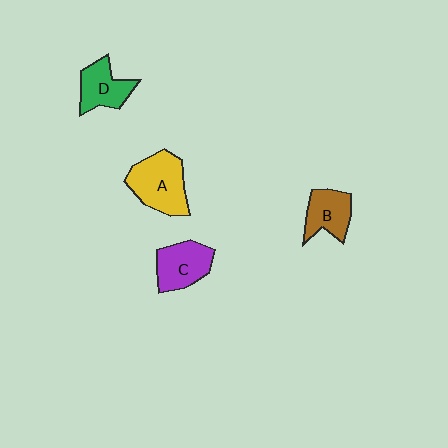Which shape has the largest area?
Shape A (yellow).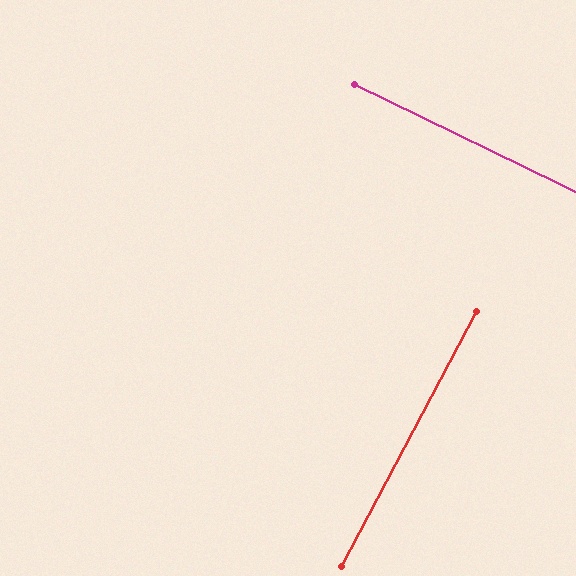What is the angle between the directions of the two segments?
Approximately 88 degrees.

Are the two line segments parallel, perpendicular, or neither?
Perpendicular — they meet at approximately 88°.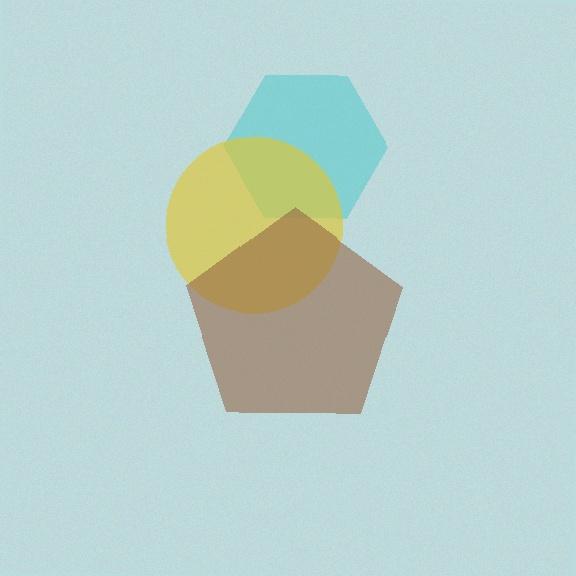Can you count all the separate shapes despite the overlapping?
Yes, there are 3 separate shapes.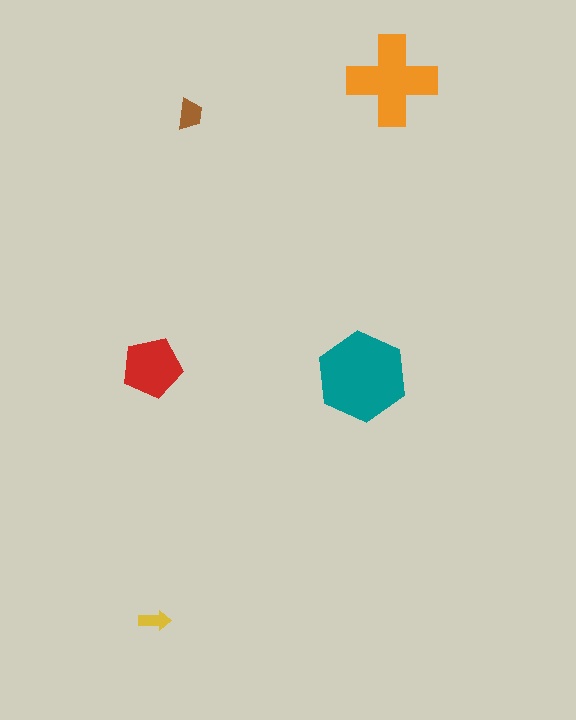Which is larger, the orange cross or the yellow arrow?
The orange cross.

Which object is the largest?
The teal hexagon.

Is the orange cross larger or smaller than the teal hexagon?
Smaller.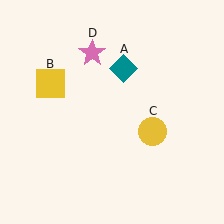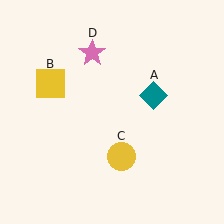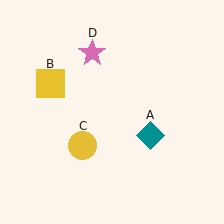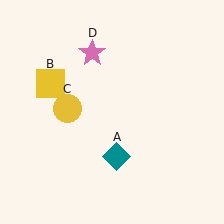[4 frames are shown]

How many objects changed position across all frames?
2 objects changed position: teal diamond (object A), yellow circle (object C).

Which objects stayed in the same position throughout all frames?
Yellow square (object B) and pink star (object D) remained stationary.